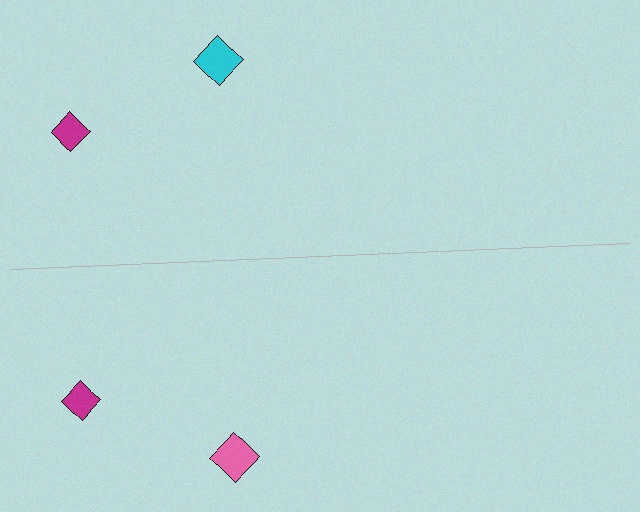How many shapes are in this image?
There are 4 shapes in this image.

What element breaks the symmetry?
The pink diamond on the bottom side breaks the symmetry — its mirror counterpart is cyan.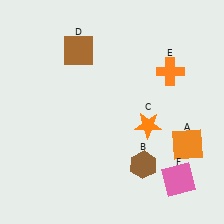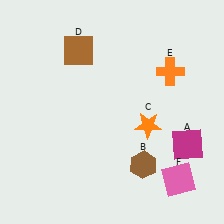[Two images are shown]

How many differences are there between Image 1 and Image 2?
There is 1 difference between the two images.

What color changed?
The square (A) changed from orange in Image 1 to magenta in Image 2.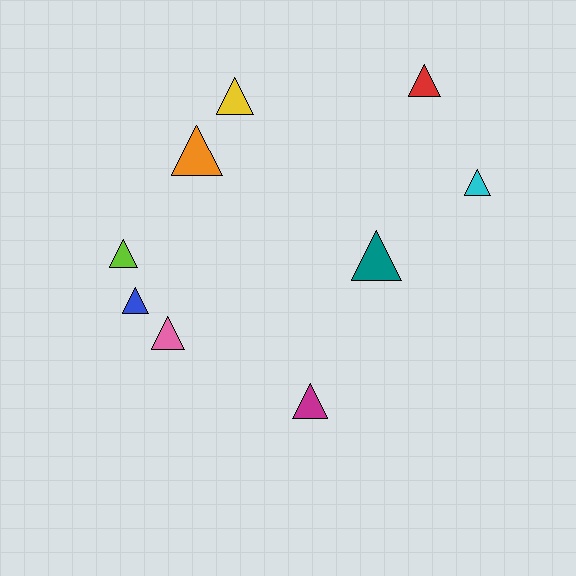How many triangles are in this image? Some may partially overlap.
There are 9 triangles.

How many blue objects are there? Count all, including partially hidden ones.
There is 1 blue object.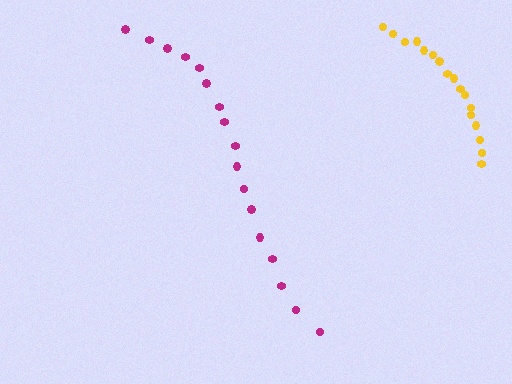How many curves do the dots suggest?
There are 2 distinct paths.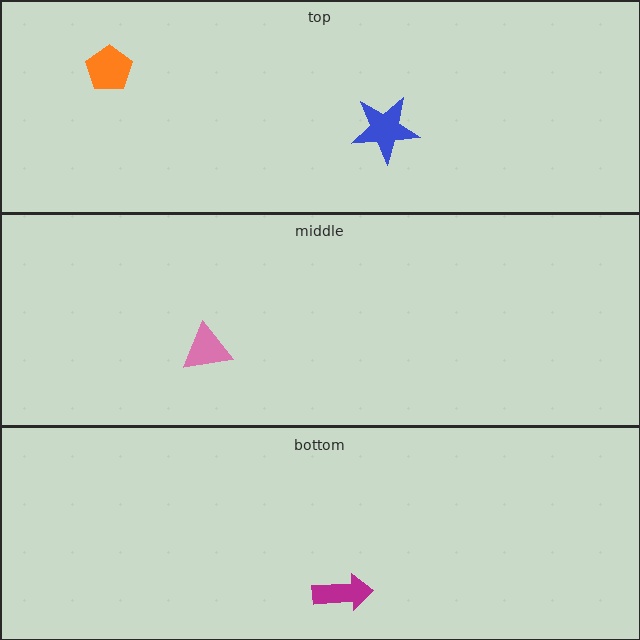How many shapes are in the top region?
2.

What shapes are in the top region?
The blue star, the orange pentagon.